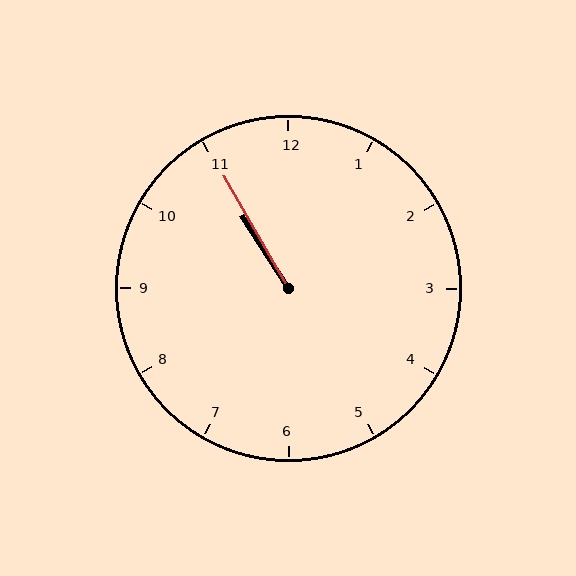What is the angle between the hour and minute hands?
Approximately 2 degrees.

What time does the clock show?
10:55.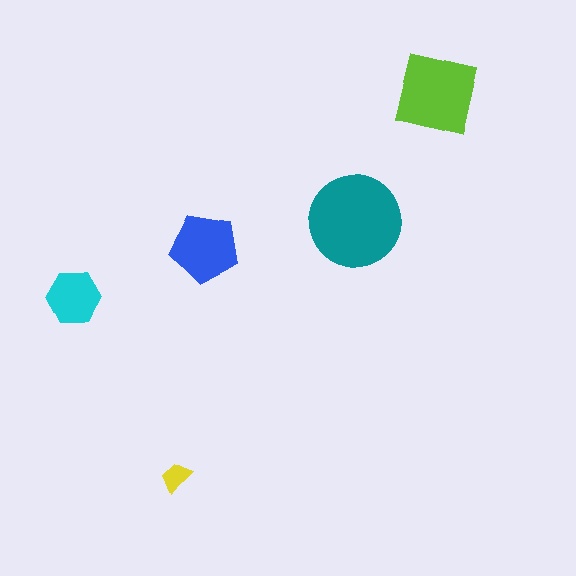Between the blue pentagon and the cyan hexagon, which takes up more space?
The blue pentagon.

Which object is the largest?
The teal circle.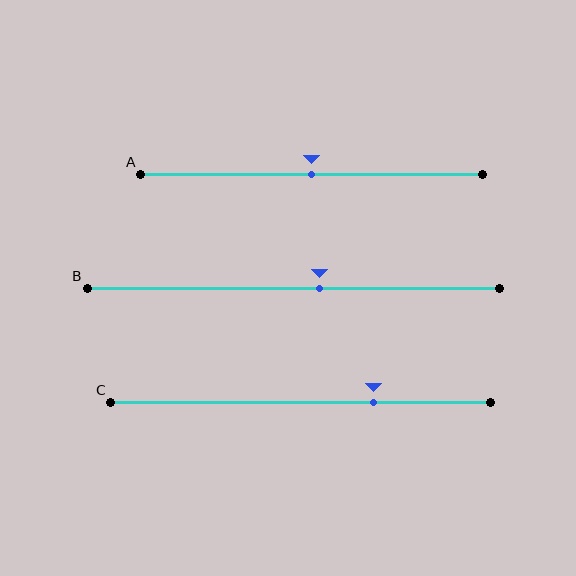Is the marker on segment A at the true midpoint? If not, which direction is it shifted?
Yes, the marker on segment A is at the true midpoint.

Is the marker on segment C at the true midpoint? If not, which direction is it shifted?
No, the marker on segment C is shifted to the right by about 19% of the segment length.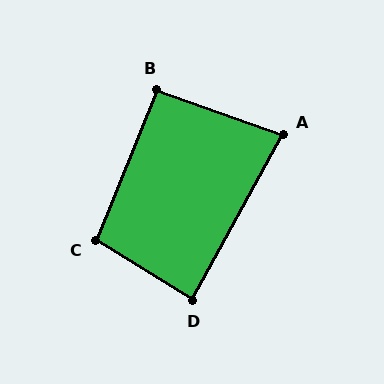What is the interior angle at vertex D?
Approximately 87 degrees (approximately right).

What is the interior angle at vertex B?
Approximately 93 degrees (approximately right).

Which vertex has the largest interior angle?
C, at approximately 99 degrees.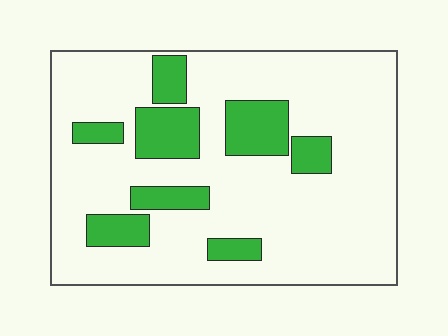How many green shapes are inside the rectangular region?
8.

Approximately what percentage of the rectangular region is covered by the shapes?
Approximately 20%.